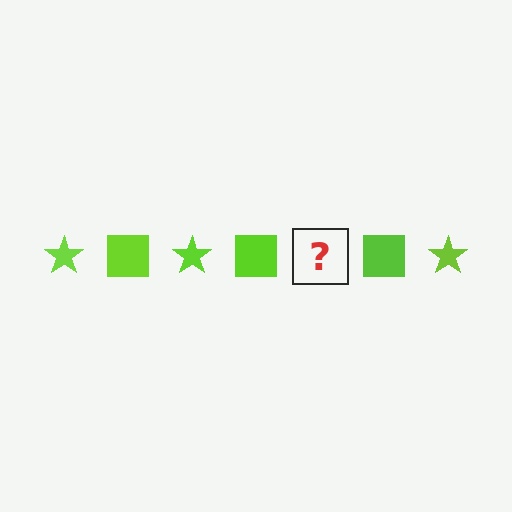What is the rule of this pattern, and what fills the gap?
The rule is that the pattern cycles through star, square shapes in lime. The gap should be filled with a lime star.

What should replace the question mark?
The question mark should be replaced with a lime star.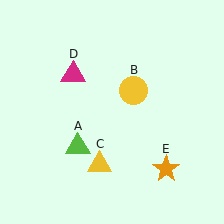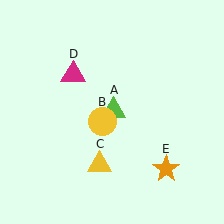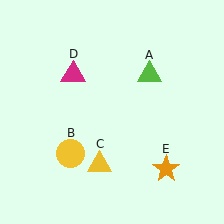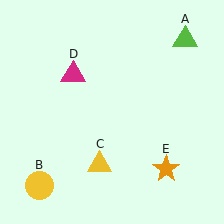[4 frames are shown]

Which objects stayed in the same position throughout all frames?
Yellow triangle (object C) and magenta triangle (object D) and orange star (object E) remained stationary.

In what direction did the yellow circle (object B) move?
The yellow circle (object B) moved down and to the left.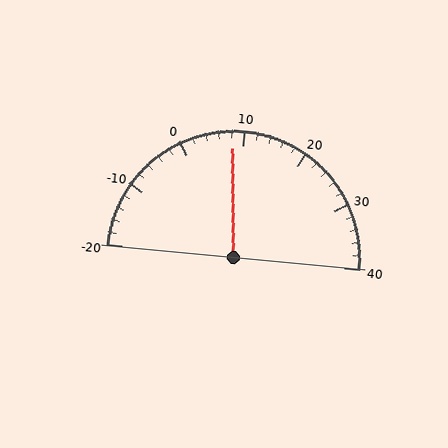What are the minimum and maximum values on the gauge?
The gauge ranges from -20 to 40.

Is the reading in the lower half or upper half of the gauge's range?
The reading is in the lower half of the range (-20 to 40).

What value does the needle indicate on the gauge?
The needle indicates approximately 8.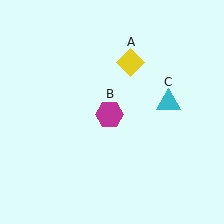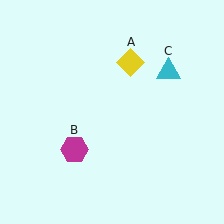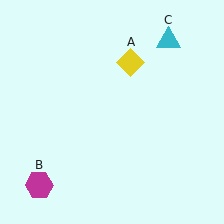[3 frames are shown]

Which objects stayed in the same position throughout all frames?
Yellow diamond (object A) remained stationary.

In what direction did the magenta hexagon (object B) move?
The magenta hexagon (object B) moved down and to the left.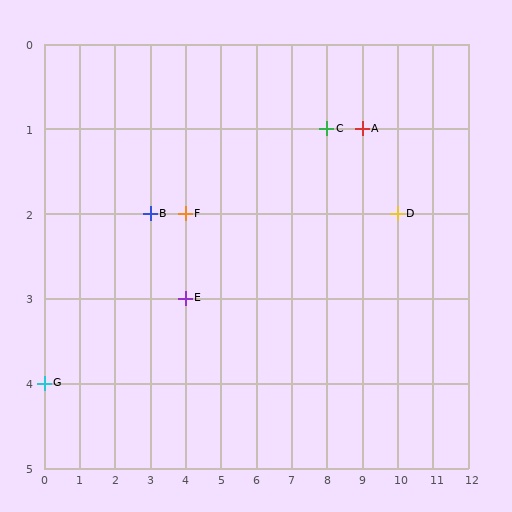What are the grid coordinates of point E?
Point E is at grid coordinates (4, 3).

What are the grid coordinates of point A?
Point A is at grid coordinates (9, 1).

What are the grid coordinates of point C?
Point C is at grid coordinates (8, 1).